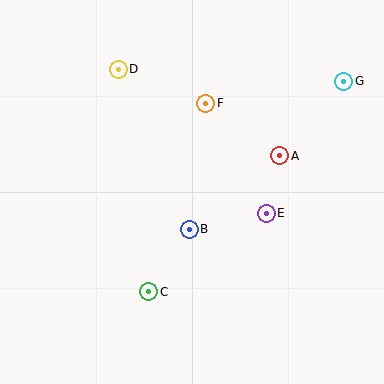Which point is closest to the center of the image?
Point B at (189, 229) is closest to the center.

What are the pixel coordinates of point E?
Point E is at (266, 213).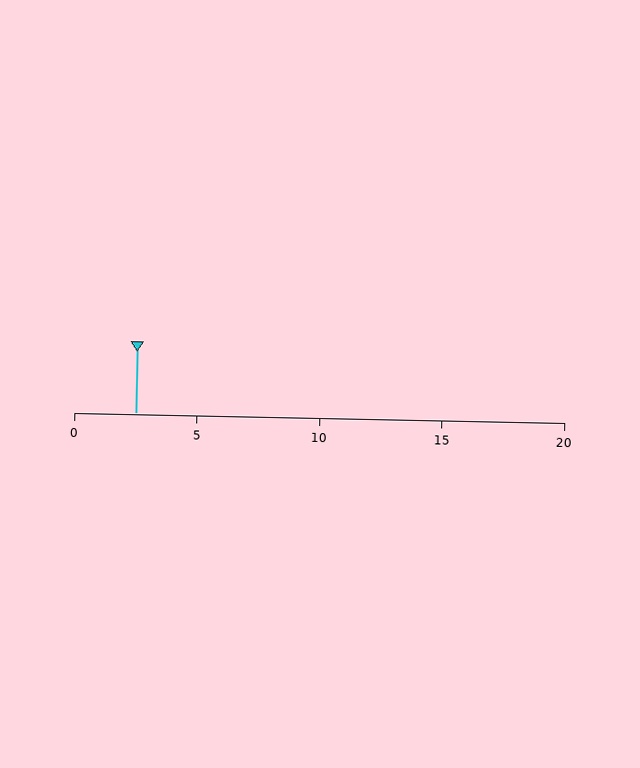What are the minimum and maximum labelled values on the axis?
The axis runs from 0 to 20.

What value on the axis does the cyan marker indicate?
The marker indicates approximately 2.5.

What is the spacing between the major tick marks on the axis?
The major ticks are spaced 5 apart.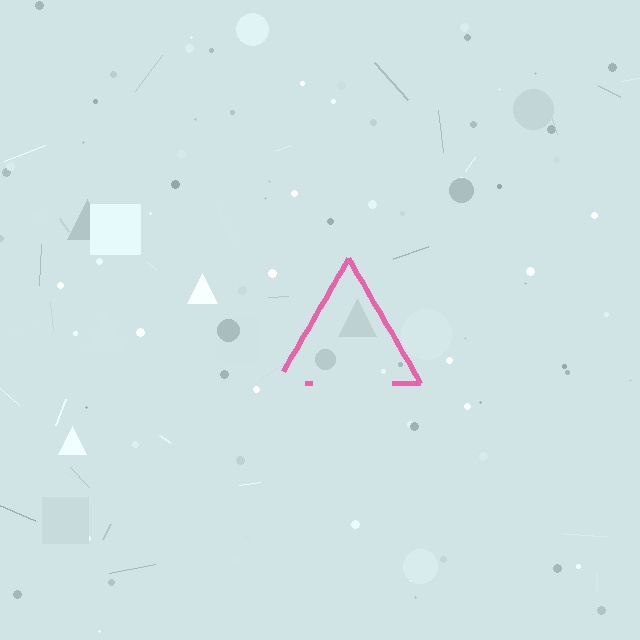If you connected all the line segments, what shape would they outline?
They would outline a triangle.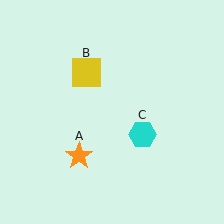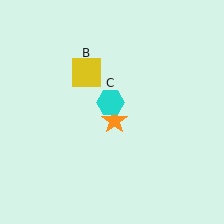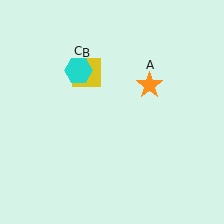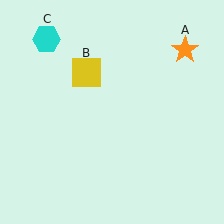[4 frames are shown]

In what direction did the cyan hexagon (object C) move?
The cyan hexagon (object C) moved up and to the left.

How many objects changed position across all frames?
2 objects changed position: orange star (object A), cyan hexagon (object C).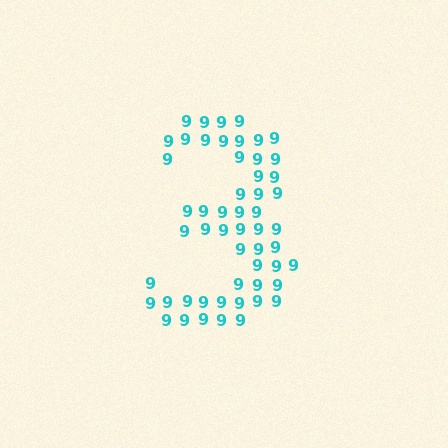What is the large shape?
The large shape is the digit 3.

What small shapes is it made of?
It is made of small digit 9's.